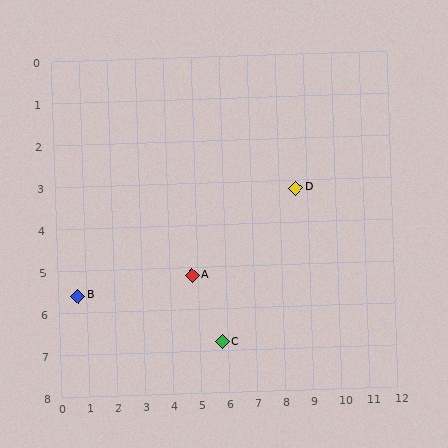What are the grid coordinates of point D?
Point D is at approximately (8.6, 3.2).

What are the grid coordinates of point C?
Point C is at approximately (5.8, 6.8).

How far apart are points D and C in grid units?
Points D and C are about 4.6 grid units apart.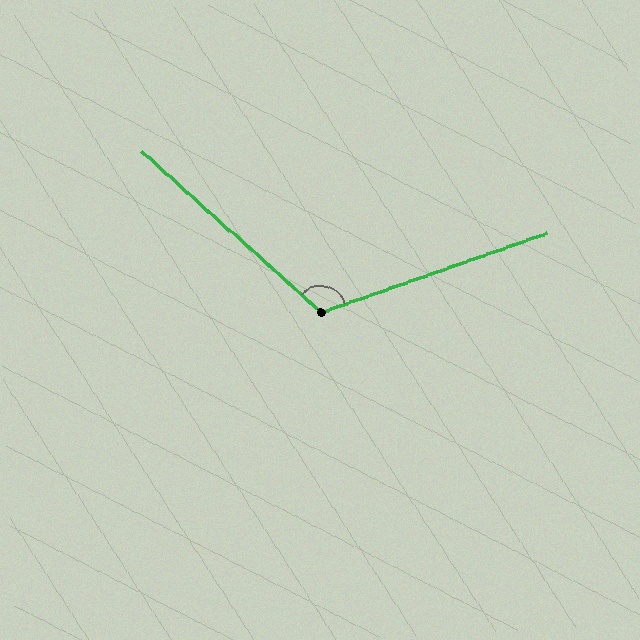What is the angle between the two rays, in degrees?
Approximately 119 degrees.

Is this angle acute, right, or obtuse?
It is obtuse.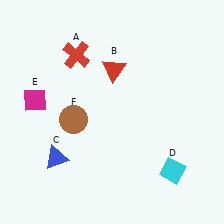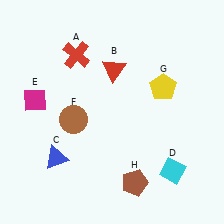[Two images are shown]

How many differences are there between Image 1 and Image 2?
There are 2 differences between the two images.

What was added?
A yellow pentagon (G), a brown pentagon (H) were added in Image 2.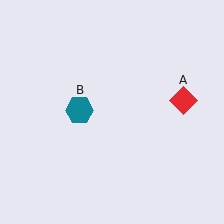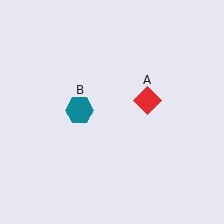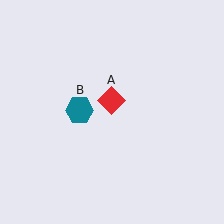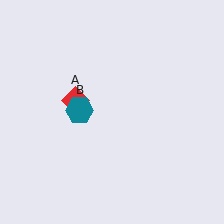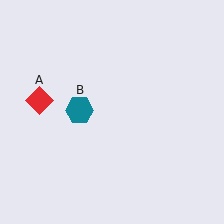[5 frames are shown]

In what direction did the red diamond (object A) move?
The red diamond (object A) moved left.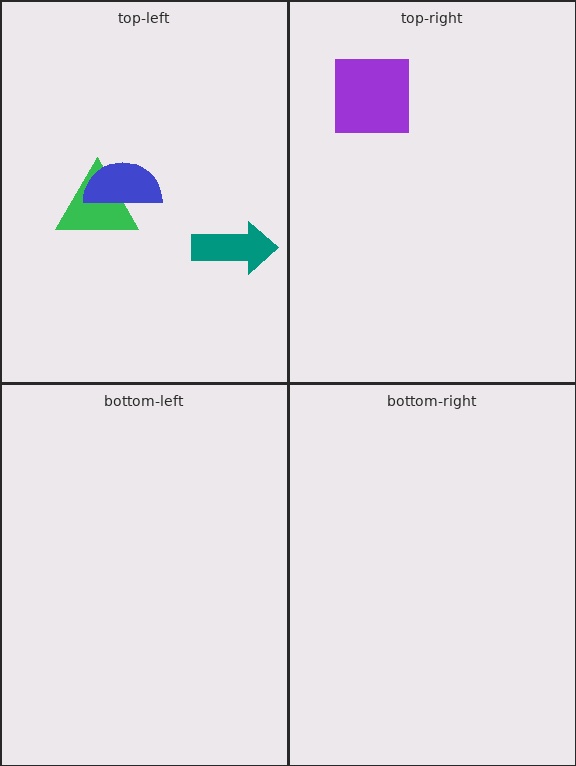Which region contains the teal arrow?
The top-left region.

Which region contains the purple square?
The top-right region.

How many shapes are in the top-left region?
3.